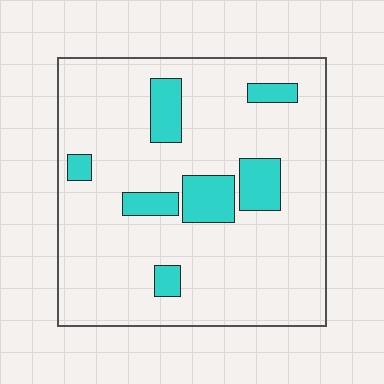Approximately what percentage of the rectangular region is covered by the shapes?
Approximately 15%.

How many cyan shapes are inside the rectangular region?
7.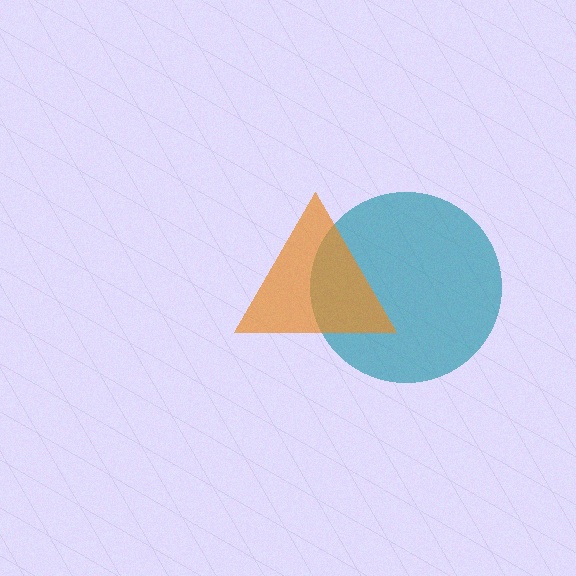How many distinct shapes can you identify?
There are 2 distinct shapes: a teal circle, an orange triangle.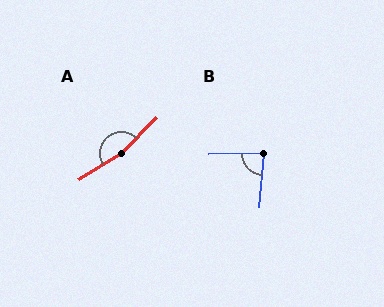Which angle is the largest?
A, at approximately 166 degrees.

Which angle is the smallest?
B, at approximately 85 degrees.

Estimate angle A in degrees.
Approximately 166 degrees.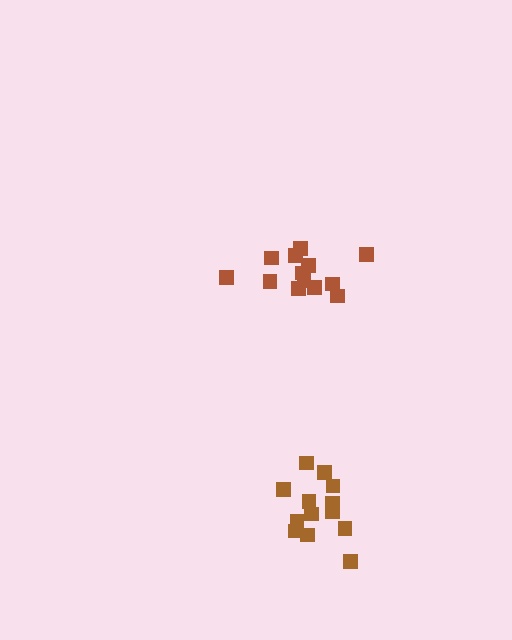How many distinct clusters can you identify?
There are 2 distinct clusters.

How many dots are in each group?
Group 1: 13 dots, Group 2: 13 dots (26 total).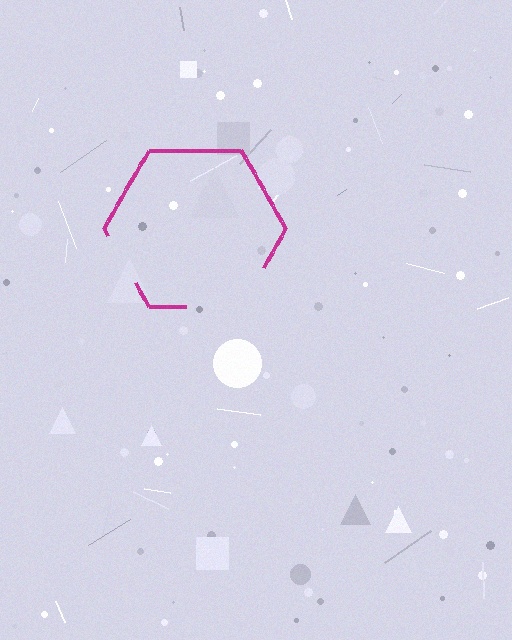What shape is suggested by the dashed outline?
The dashed outline suggests a hexagon.